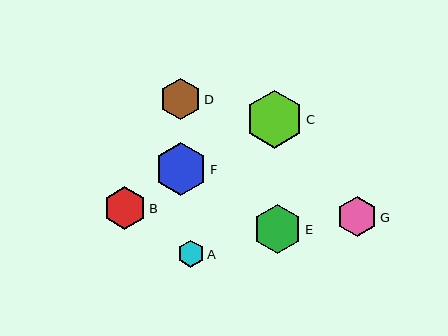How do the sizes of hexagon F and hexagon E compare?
Hexagon F and hexagon E are approximately the same size.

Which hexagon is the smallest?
Hexagon A is the smallest with a size of approximately 27 pixels.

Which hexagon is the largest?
Hexagon C is the largest with a size of approximately 58 pixels.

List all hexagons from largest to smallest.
From largest to smallest: C, F, E, B, D, G, A.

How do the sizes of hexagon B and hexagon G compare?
Hexagon B and hexagon G are approximately the same size.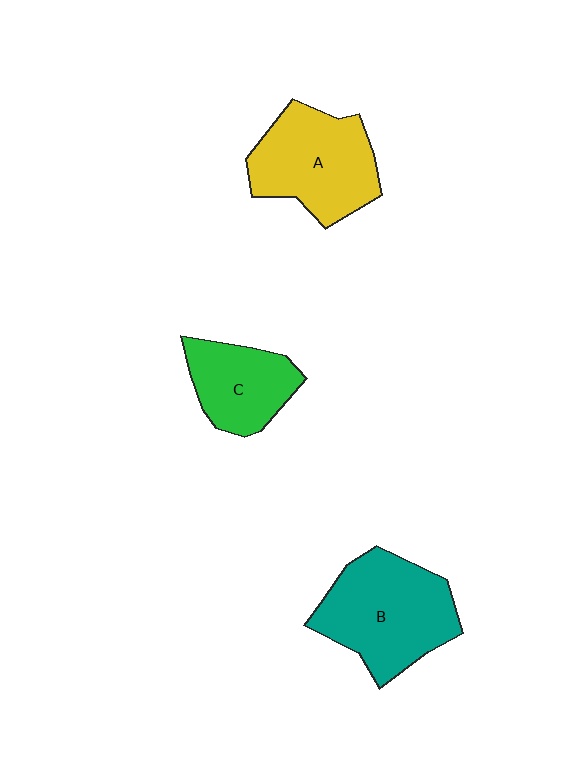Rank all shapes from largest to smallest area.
From largest to smallest: B (teal), A (yellow), C (green).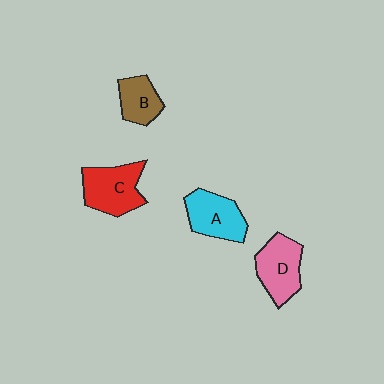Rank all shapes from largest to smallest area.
From largest to smallest: C (red), D (pink), A (cyan), B (brown).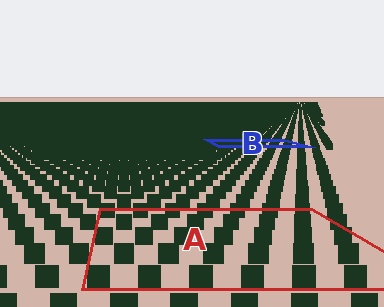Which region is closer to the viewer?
Region A is closer. The texture elements there are larger and more spread out.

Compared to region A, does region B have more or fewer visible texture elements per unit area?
Region B has more texture elements per unit area — they are packed more densely because it is farther away.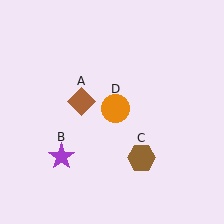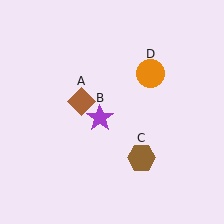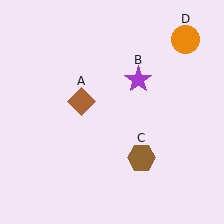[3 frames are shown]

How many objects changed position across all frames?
2 objects changed position: purple star (object B), orange circle (object D).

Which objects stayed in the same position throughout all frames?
Brown diamond (object A) and brown hexagon (object C) remained stationary.